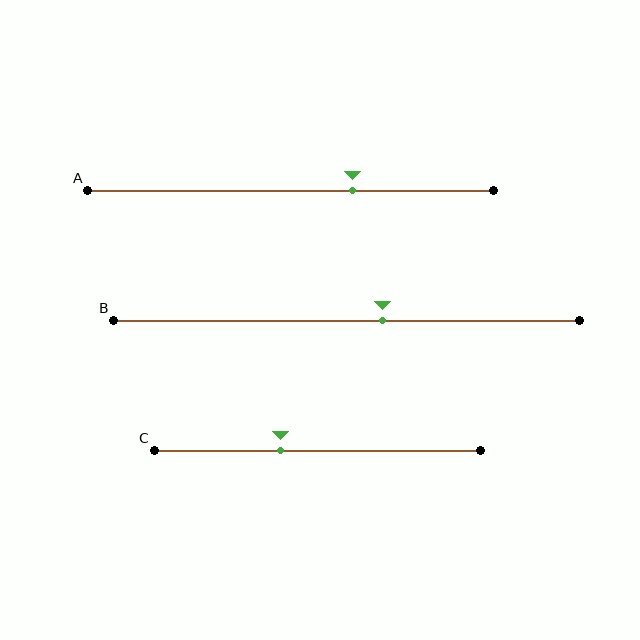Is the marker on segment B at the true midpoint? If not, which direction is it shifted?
No, the marker on segment B is shifted to the right by about 8% of the segment length.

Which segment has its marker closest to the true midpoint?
Segment B has its marker closest to the true midpoint.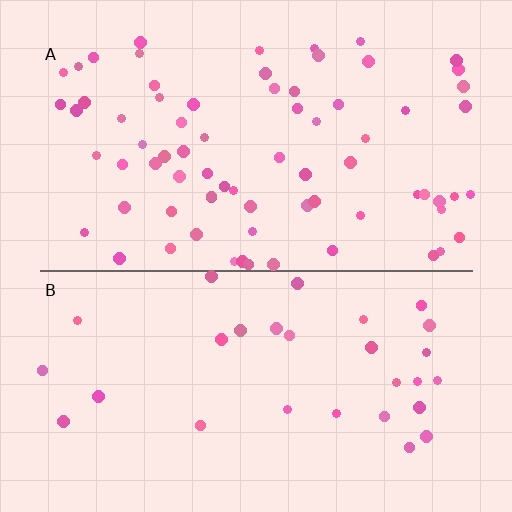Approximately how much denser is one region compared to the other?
Approximately 2.5× — region A over region B.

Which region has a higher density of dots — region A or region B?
A (the top).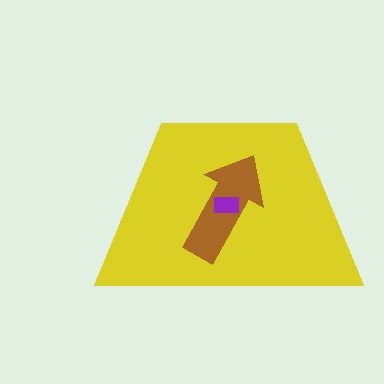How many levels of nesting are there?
3.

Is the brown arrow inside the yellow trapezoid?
Yes.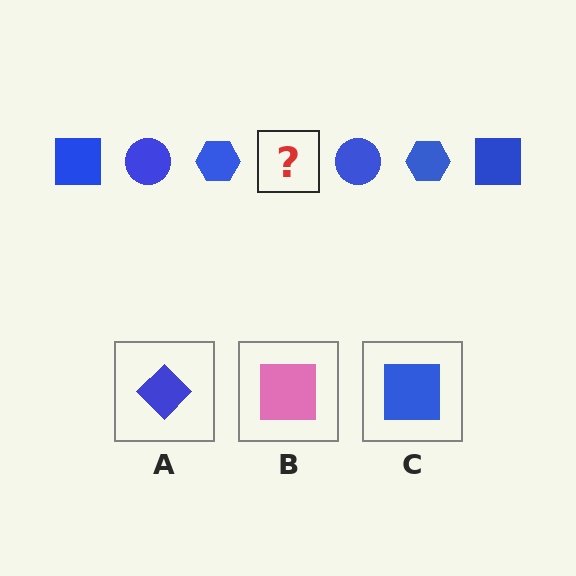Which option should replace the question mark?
Option C.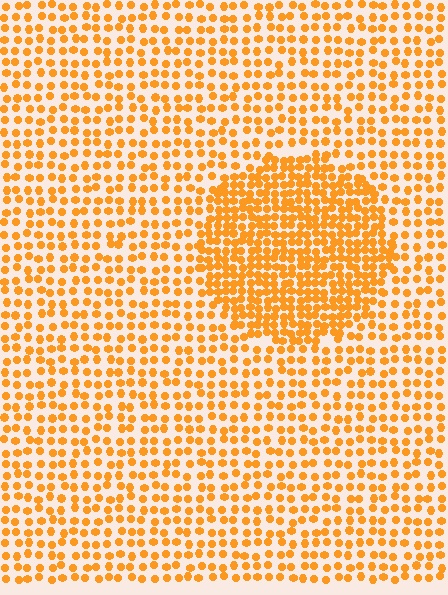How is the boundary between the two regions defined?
The boundary is defined by a change in element density (approximately 1.9x ratio). All elements are the same color, size, and shape.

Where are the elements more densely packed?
The elements are more densely packed inside the circle boundary.